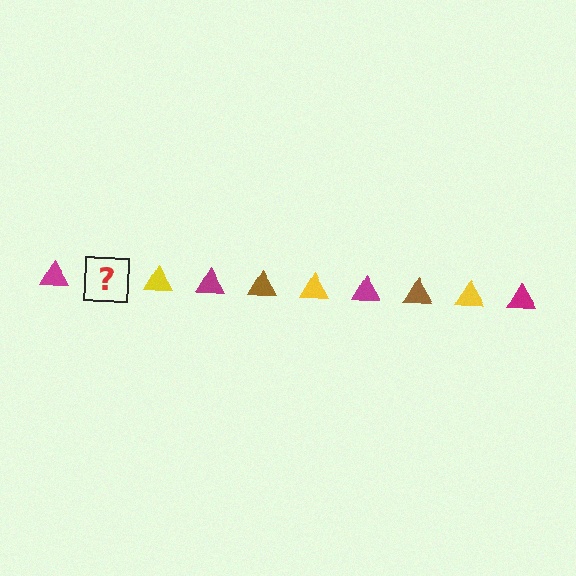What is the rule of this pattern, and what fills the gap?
The rule is that the pattern cycles through magenta, brown, yellow triangles. The gap should be filled with a brown triangle.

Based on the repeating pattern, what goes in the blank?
The blank should be a brown triangle.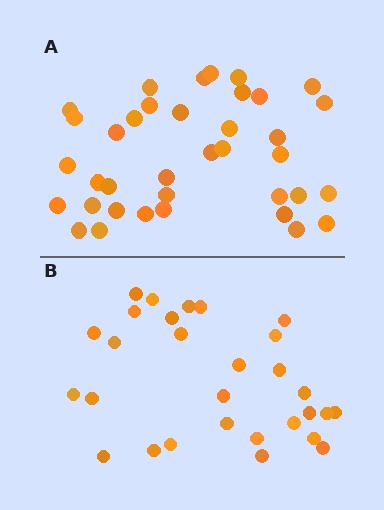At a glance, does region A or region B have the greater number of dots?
Region A (the top region) has more dots.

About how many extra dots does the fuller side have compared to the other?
Region A has roughly 8 or so more dots than region B.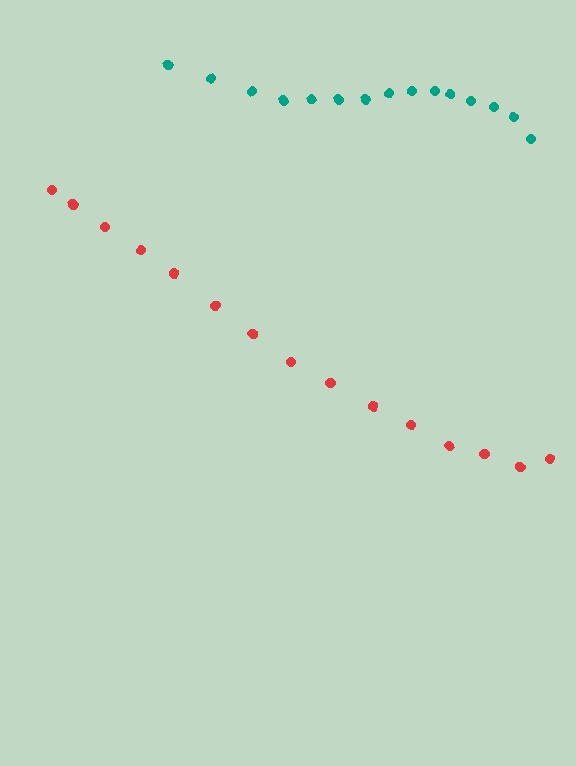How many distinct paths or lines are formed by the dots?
There are 2 distinct paths.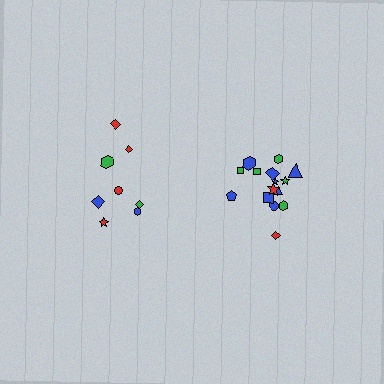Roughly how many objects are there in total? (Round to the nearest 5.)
Roughly 25 objects in total.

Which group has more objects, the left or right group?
The right group.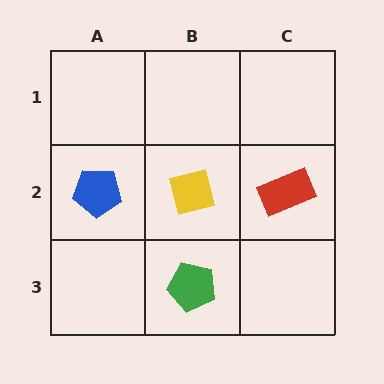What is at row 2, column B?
A yellow square.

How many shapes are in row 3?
1 shape.